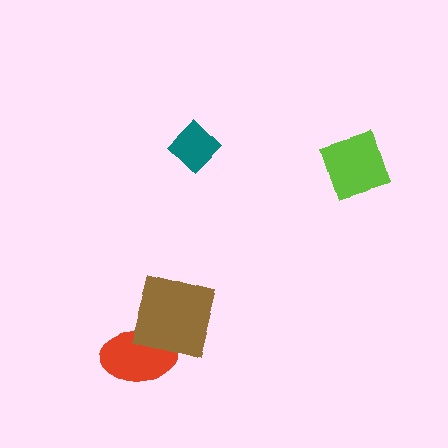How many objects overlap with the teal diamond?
0 objects overlap with the teal diamond.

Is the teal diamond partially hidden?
No, no other shape covers it.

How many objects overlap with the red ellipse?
1 object overlaps with the red ellipse.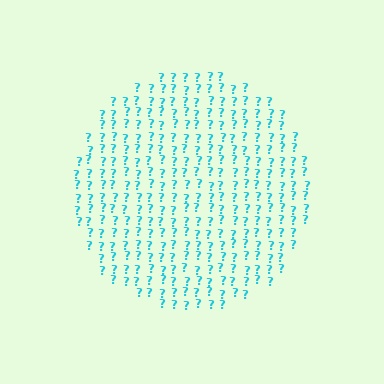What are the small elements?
The small elements are question marks.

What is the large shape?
The large shape is a circle.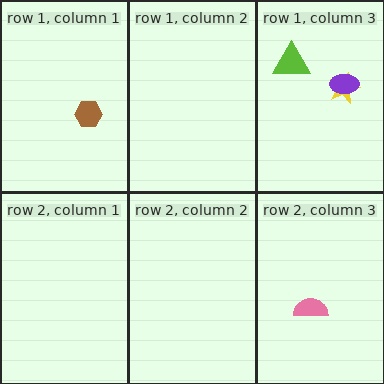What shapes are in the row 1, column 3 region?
The yellow star, the lime triangle, the purple ellipse.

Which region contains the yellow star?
The row 1, column 3 region.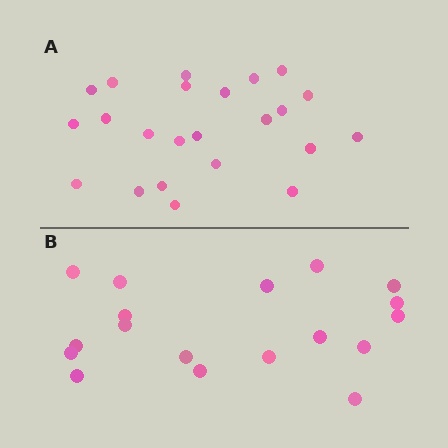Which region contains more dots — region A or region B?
Region A (the top region) has more dots.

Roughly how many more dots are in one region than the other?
Region A has about 5 more dots than region B.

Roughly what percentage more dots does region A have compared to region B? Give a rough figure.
About 30% more.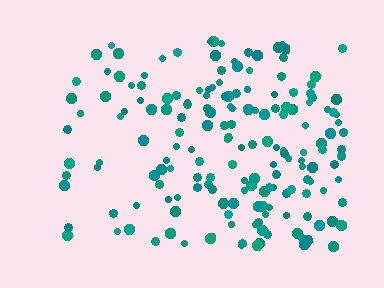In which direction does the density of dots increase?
From left to right, with the right side densest.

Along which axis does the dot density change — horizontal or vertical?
Horizontal.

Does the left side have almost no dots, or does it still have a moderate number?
Still a moderate number, just noticeably fewer than the right.